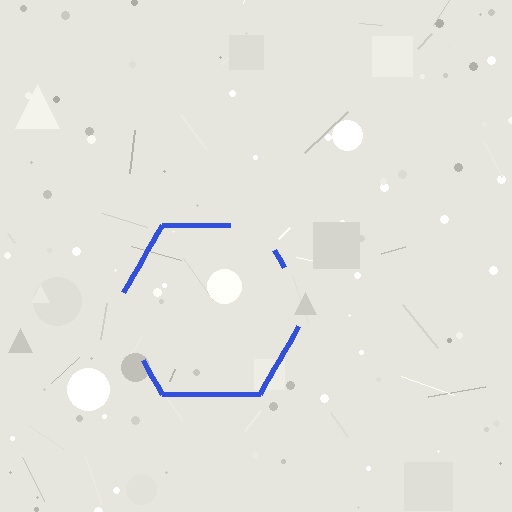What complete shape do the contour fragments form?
The contour fragments form a hexagon.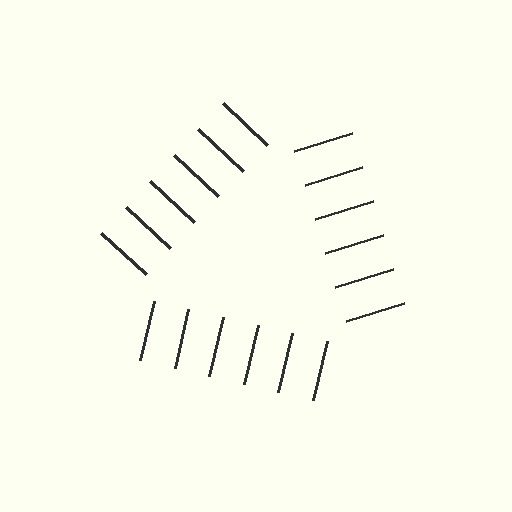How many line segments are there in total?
18 — 6 along each of the 3 edges.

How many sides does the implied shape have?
3 sides — the line-ends trace a triangle.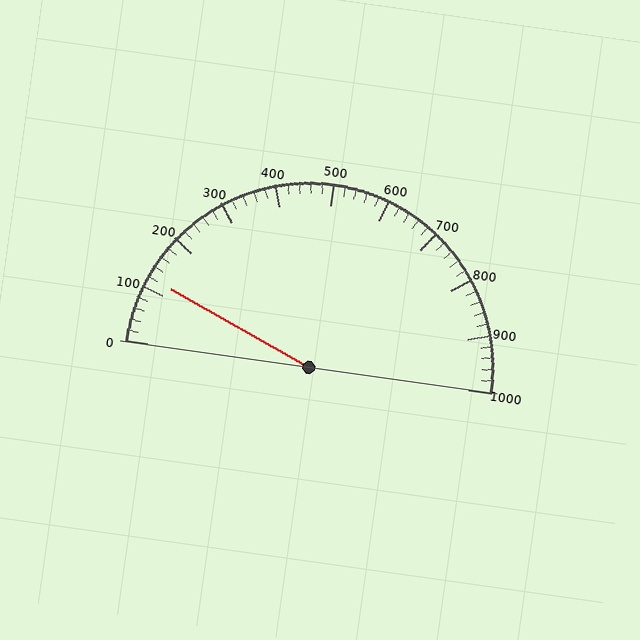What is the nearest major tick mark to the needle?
The nearest major tick mark is 100.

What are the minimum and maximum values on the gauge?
The gauge ranges from 0 to 1000.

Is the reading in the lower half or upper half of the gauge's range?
The reading is in the lower half of the range (0 to 1000).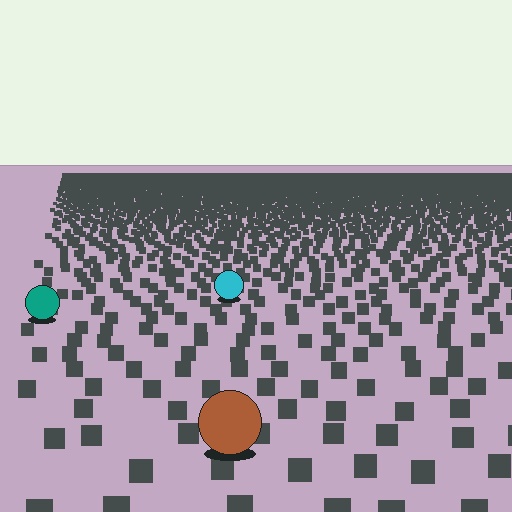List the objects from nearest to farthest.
From nearest to farthest: the brown circle, the teal circle, the cyan circle.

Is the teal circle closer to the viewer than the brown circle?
No. The brown circle is closer — you can tell from the texture gradient: the ground texture is coarser near it.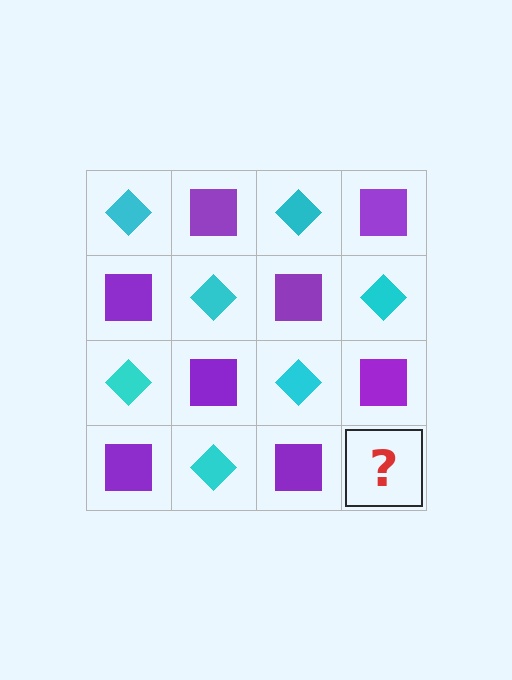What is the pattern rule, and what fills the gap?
The rule is that it alternates cyan diamond and purple square in a checkerboard pattern. The gap should be filled with a cyan diamond.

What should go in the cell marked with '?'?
The missing cell should contain a cyan diamond.